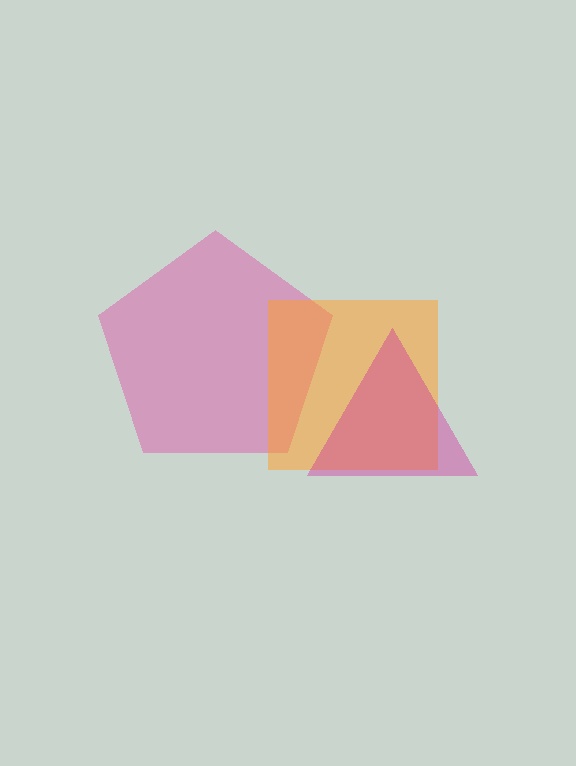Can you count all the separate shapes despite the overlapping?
Yes, there are 3 separate shapes.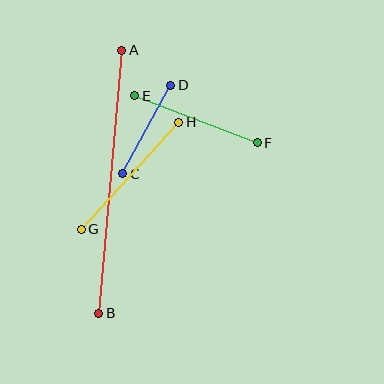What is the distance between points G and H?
The distance is approximately 145 pixels.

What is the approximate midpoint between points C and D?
The midpoint is at approximately (147, 129) pixels.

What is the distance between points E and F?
The distance is approximately 131 pixels.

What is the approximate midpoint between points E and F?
The midpoint is at approximately (196, 119) pixels.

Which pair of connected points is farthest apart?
Points A and B are farthest apart.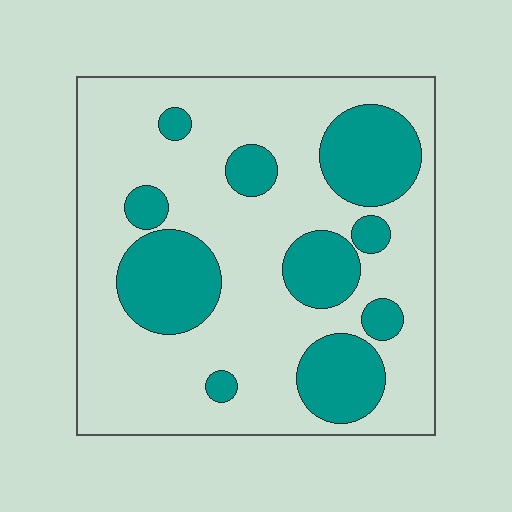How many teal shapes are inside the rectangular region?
10.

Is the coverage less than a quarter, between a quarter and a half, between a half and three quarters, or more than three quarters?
Between a quarter and a half.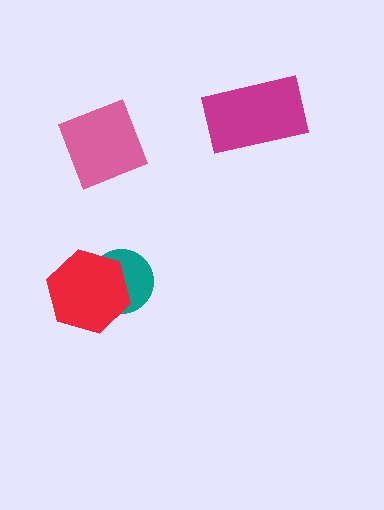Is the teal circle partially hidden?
Yes, it is partially covered by another shape.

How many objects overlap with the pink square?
0 objects overlap with the pink square.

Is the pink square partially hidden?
No, no other shape covers it.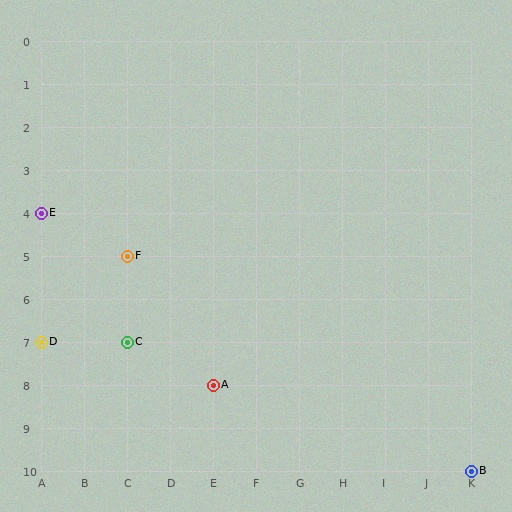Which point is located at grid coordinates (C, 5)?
Point F is at (C, 5).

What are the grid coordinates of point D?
Point D is at grid coordinates (A, 7).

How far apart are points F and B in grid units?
Points F and B are 8 columns and 5 rows apart (about 9.4 grid units diagonally).